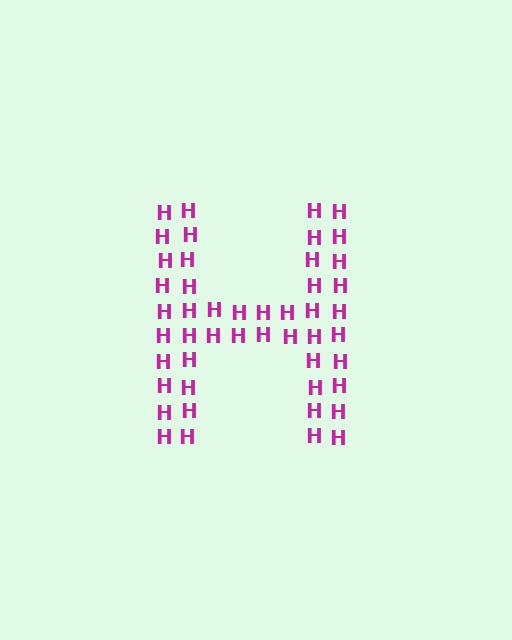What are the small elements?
The small elements are letter H's.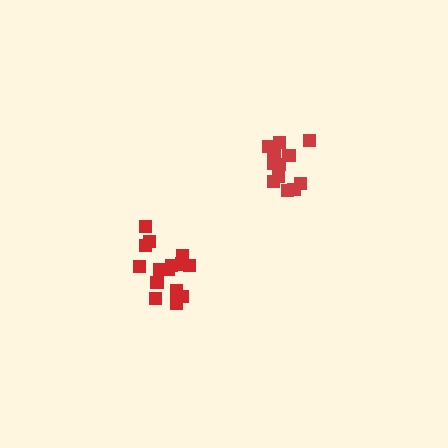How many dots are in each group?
Group 1: 15 dots, Group 2: 12 dots (27 total).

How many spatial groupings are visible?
There are 2 spatial groupings.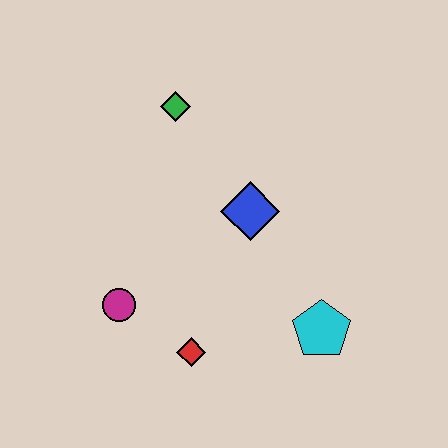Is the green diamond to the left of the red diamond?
Yes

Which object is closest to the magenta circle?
The red diamond is closest to the magenta circle.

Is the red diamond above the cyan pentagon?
No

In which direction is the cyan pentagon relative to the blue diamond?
The cyan pentagon is below the blue diamond.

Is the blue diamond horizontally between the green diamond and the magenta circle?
No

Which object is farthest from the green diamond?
The cyan pentagon is farthest from the green diamond.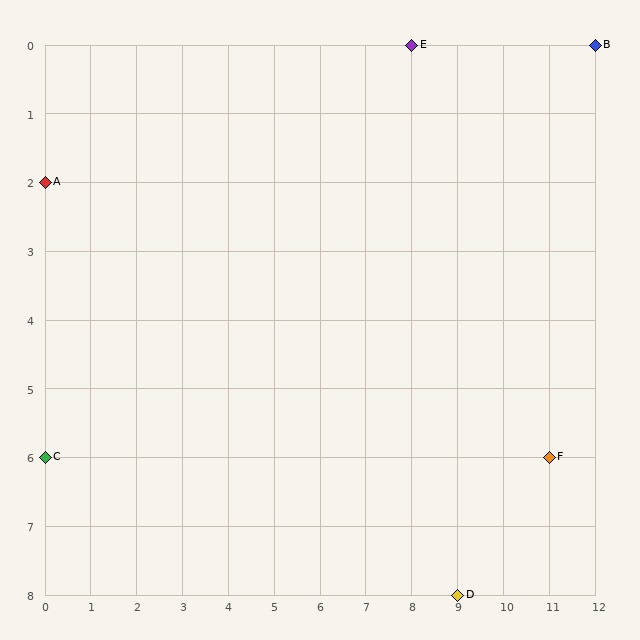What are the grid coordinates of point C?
Point C is at grid coordinates (0, 6).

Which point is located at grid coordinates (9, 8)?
Point D is at (9, 8).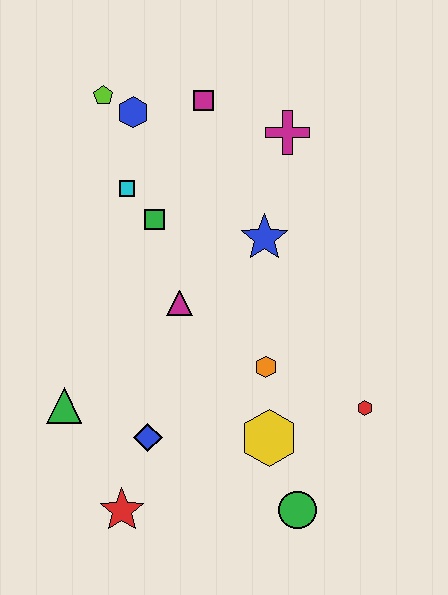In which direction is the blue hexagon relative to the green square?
The blue hexagon is above the green square.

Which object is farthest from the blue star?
The red star is farthest from the blue star.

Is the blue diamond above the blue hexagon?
No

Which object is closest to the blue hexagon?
The lime pentagon is closest to the blue hexagon.